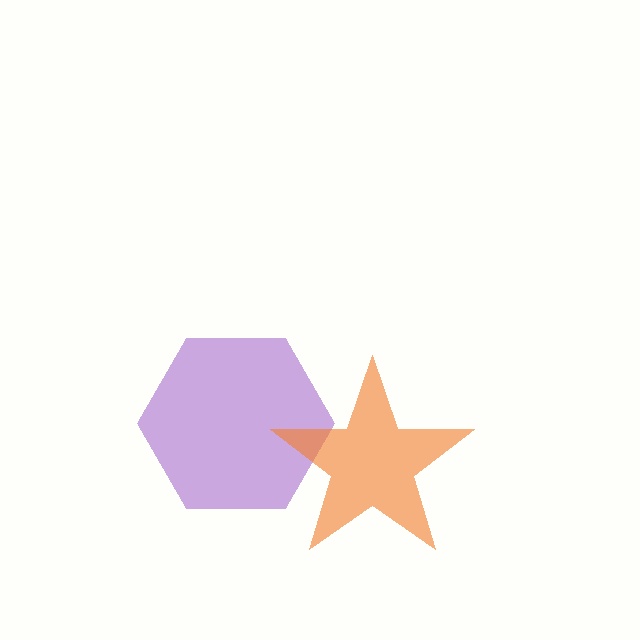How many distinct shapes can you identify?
There are 2 distinct shapes: a purple hexagon, an orange star.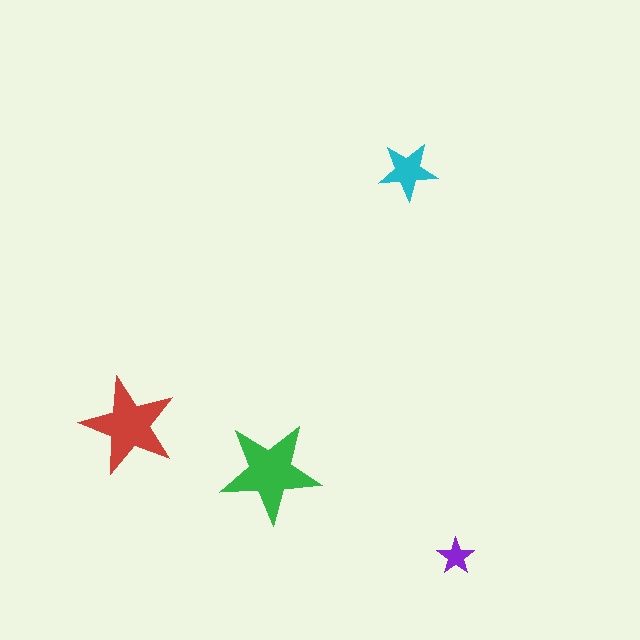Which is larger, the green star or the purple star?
The green one.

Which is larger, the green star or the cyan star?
The green one.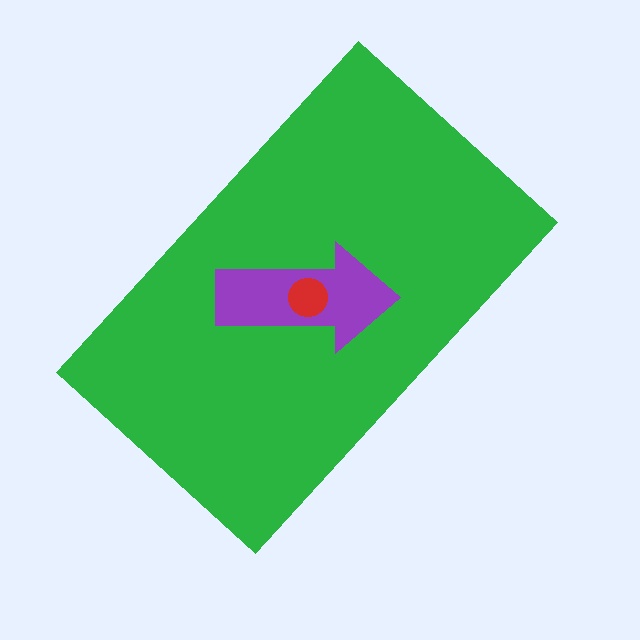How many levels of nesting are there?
3.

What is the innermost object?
The red circle.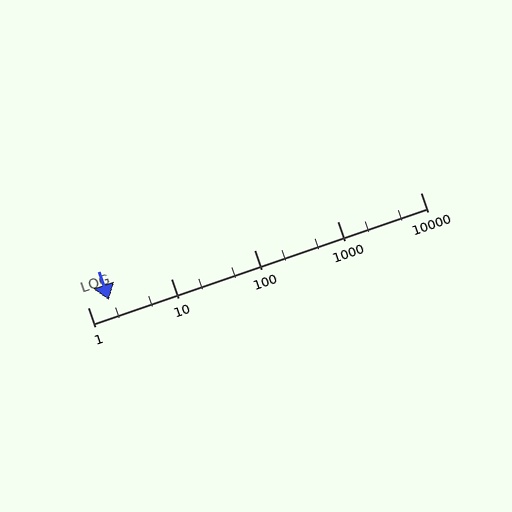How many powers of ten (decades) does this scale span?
The scale spans 4 decades, from 1 to 10000.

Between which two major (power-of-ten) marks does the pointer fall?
The pointer is between 1 and 10.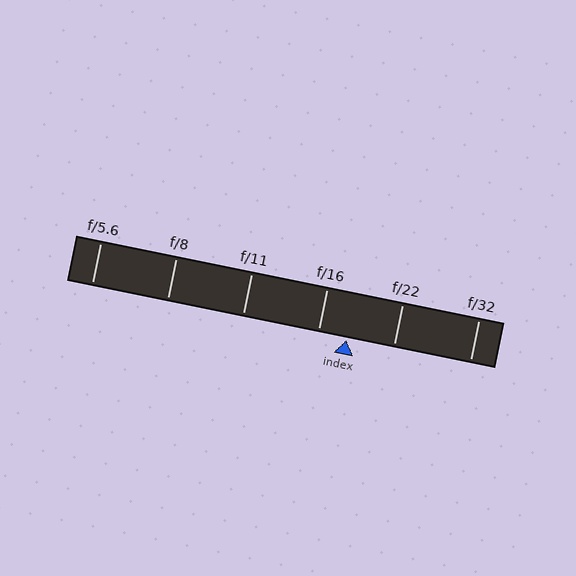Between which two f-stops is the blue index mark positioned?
The index mark is between f/16 and f/22.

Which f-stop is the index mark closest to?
The index mark is closest to f/16.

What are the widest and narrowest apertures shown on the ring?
The widest aperture shown is f/5.6 and the narrowest is f/32.